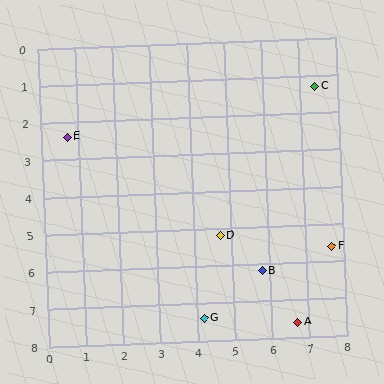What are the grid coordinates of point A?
Point A is at approximately (6.7, 7.6).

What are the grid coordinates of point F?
Point F is at approximately (7.7, 5.6).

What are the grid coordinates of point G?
Point G is at approximately (4.2, 7.4).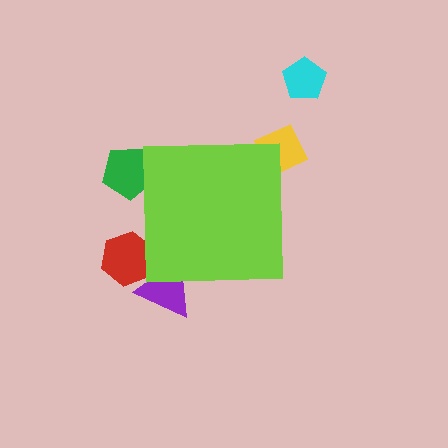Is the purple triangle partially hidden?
Yes, the purple triangle is partially hidden behind the lime square.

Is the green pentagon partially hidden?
Yes, the green pentagon is partially hidden behind the lime square.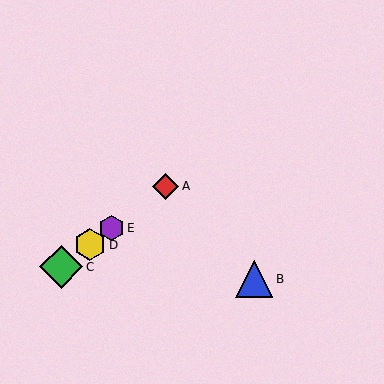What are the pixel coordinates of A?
Object A is at (166, 186).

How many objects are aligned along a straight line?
4 objects (A, C, D, E) are aligned along a straight line.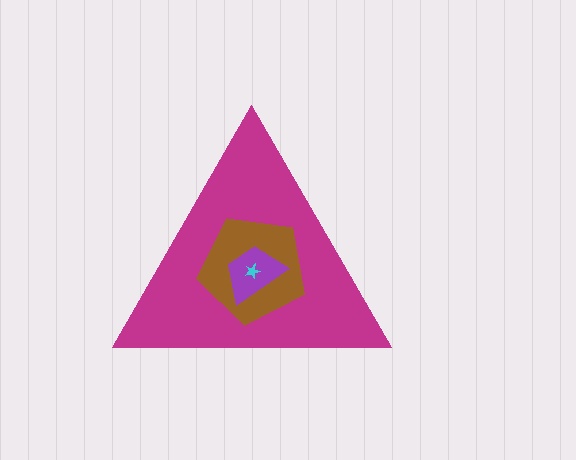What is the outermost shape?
The magenta triangle.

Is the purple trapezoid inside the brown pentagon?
Yes.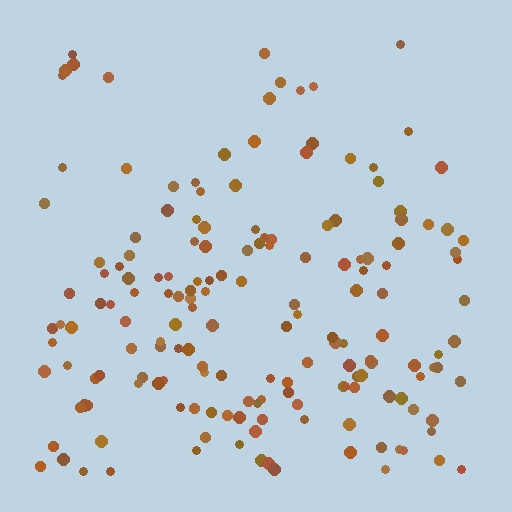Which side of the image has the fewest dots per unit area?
The top.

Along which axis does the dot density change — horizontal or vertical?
Vertical.